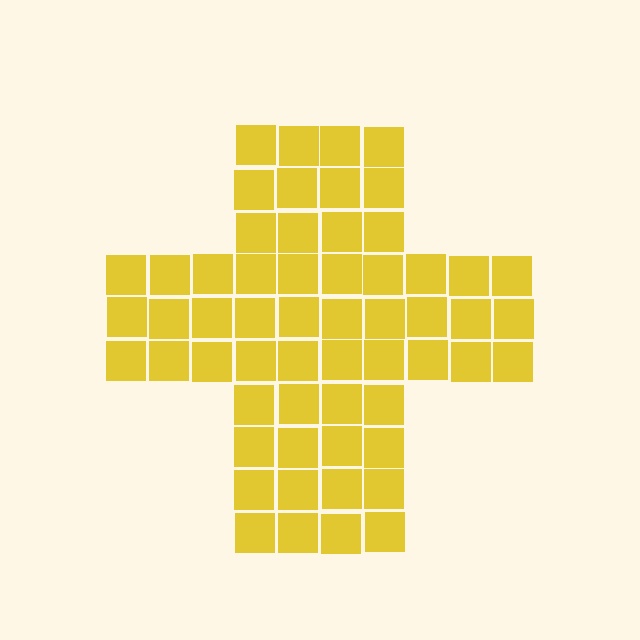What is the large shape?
The large shape is a cross.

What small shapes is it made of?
It is made of small squares.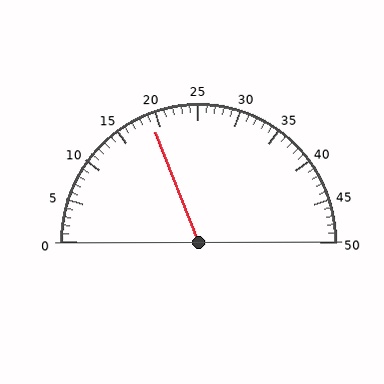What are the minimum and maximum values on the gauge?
The gauge ranges from 0 to 50.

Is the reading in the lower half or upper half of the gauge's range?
The reading is in the lower half of the range (0 to 50).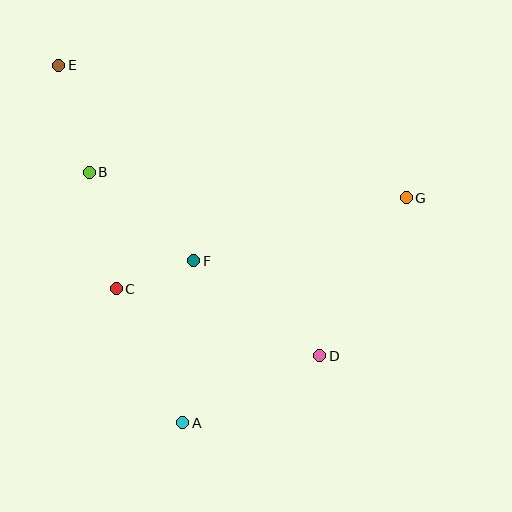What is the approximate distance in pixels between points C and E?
The distance between C and E is approximately 230 pixels.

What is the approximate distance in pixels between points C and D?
The distance between C and D is approximately 214 pixels.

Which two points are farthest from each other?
Points D and E are farthest from each other.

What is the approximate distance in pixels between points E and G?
The distance between E and G is approximately 372 pixels.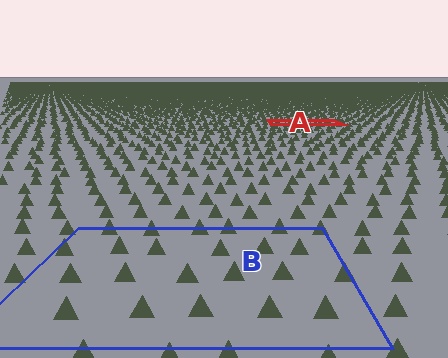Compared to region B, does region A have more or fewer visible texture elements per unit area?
Region A has more texture elements per unit area — they are packed more densely because it is farther away.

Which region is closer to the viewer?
Region B is closer. The texture elements there are larger and more spread out.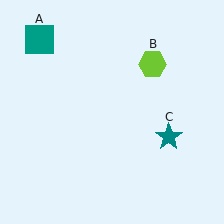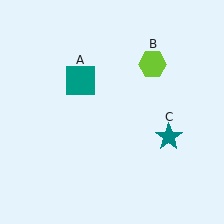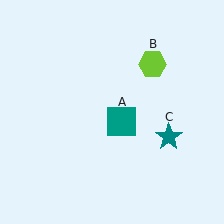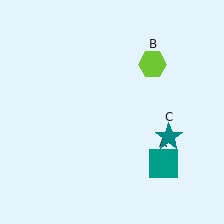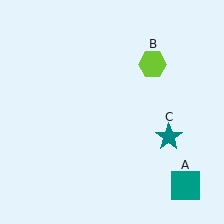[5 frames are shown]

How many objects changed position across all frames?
1 object changed position: teal square (object A).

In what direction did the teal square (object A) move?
The teal square (object A) moved down and to the right.